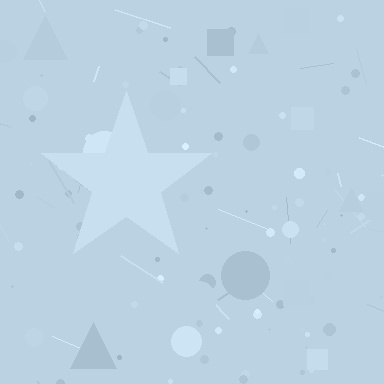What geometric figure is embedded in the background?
A star is embedded in the background.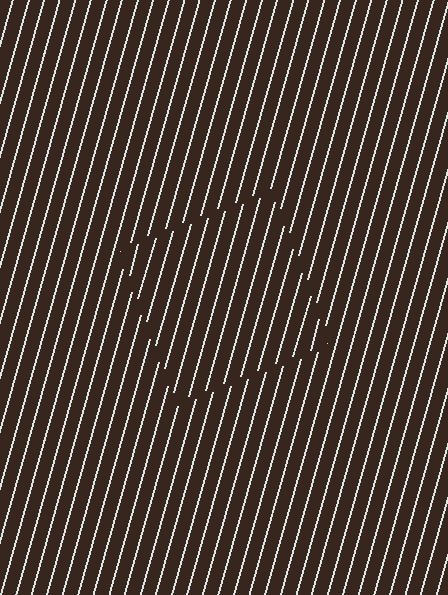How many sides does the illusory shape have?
4 sides — the line-ends trace a square.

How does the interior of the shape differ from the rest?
The interior of the shape contains the same grating, shifted by half a period — the contour is defined by the phase discontinuity where line-ends from the inner and outer gratings abut.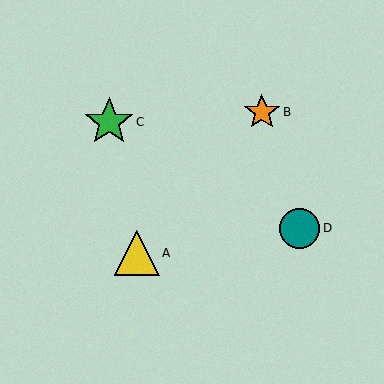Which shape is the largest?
The green star (labeled C) is the largest.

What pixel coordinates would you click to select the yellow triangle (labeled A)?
Click at (137, 253) to select the yellow triangle A.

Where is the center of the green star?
The center of the green star is at (109, 122).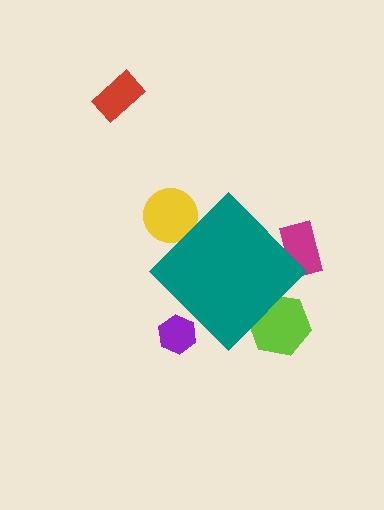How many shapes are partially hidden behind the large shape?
4 shapes are partially hidden.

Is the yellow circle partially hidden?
Yes, the yellow circle is partially hidden behind the teal diamond.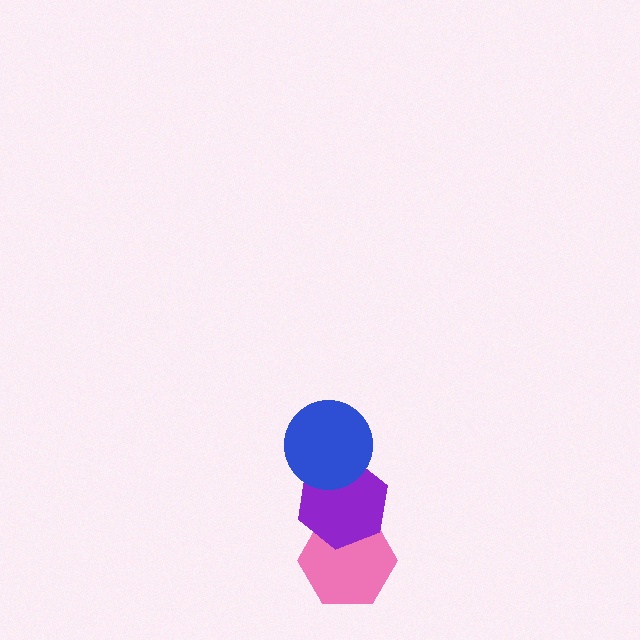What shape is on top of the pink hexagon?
The purple hexagon is on top of the pink hexagon.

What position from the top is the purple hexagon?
The purple hexagon is 2nd from the top.